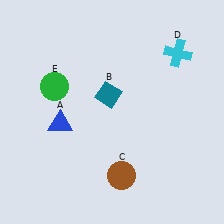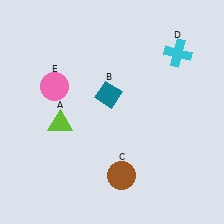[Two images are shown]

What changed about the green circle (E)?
In Image 1, E is green. In Image 2, it changed to pink.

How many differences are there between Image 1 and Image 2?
There are 2 differences between the two images.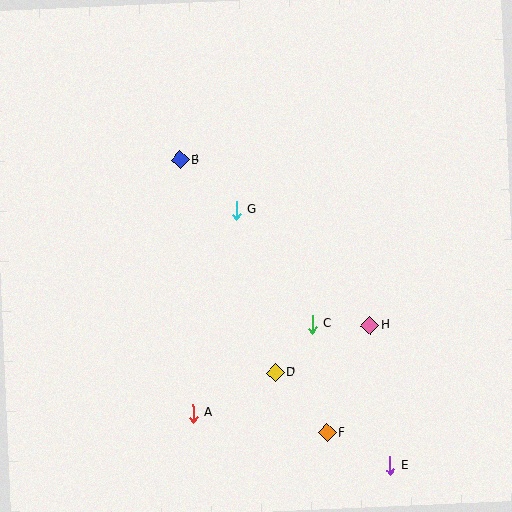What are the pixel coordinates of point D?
Point D is at (275, 372).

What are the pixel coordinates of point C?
Point C is at (312, 324).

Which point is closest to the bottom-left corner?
Point A is closest to the bottom-left corner.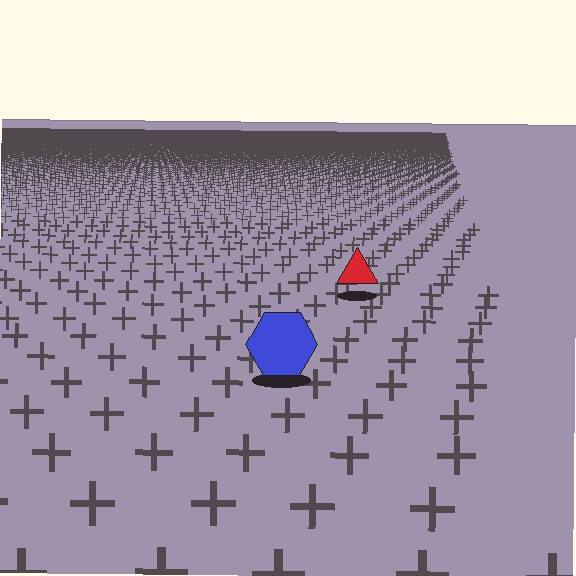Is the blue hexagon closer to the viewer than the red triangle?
Yes. The blue hexagon is closer — you can tell from the texture gradient: the ground texture is coarser near it.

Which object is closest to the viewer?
The blue hexagon is closest. The texture marks near it are larger and more spread out.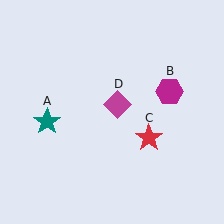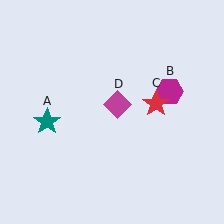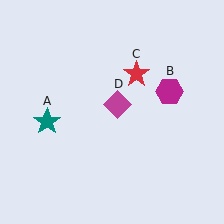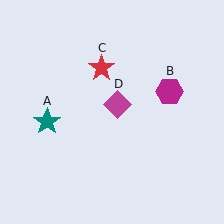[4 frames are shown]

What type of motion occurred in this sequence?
The red star (object C) rotated counterclockwise around the center of the scene.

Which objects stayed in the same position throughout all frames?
Teal star (object A) and magenta hexagon (object B) and magenta diamond (object D) remained stationary.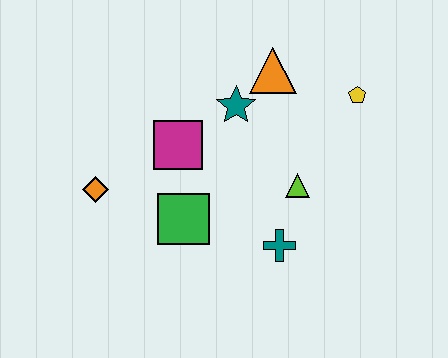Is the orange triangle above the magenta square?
Yes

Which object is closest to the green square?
The magenta square is closest to the green square.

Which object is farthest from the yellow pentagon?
The orange diamond is farthest from the yellow pentagon.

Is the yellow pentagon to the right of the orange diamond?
Yes